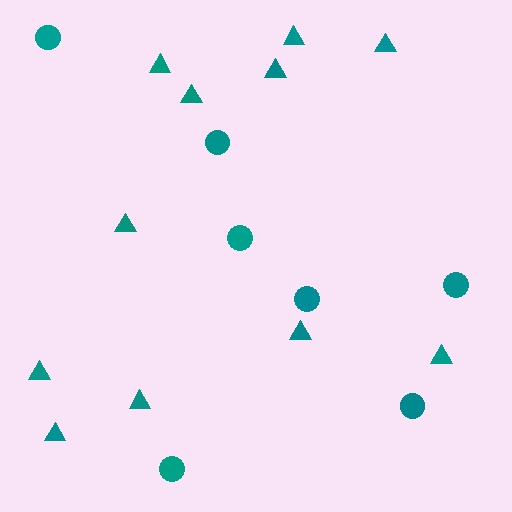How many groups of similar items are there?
There are 2 groups: one group of circles (7) and one group of triangles (11).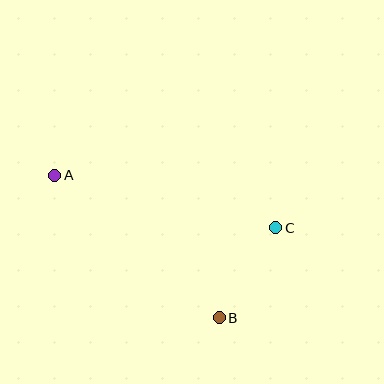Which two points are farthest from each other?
Points A and C are farthest from each other.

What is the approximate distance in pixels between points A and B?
The distance between A and B is approximately 218 pixels.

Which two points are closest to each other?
Points B and C are closest to each other.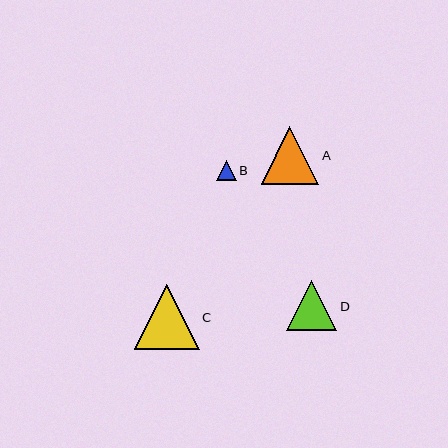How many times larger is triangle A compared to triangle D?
Triangle A is approximately 1.1 times the size of triangle D.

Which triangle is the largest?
Triangle C is the largest with a size of approximately 65 pixels.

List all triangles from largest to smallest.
From largest to smallest: C, A, D, B.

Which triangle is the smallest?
Triangle B is the smallest with a size of approximately 20 pixels.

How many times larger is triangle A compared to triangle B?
Triangle A is approximately 2.9 times the size of triangle B.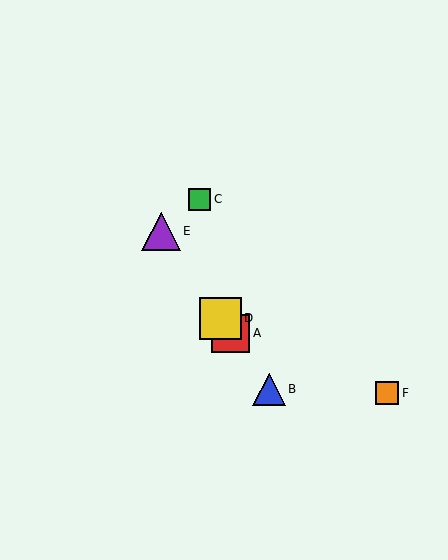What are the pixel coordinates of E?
Object E is at (161, 231).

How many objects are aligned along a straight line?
4 objects (A, B, D, E) are aligned along a straight line.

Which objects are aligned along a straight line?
Objects A, B, D, E are aligned along a straight line.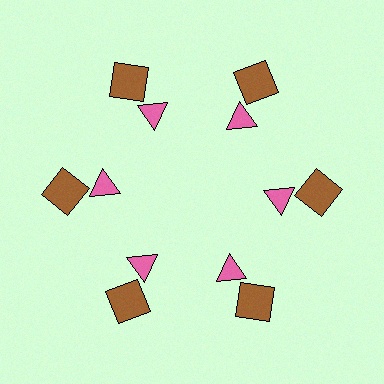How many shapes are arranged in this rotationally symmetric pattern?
There are 12 shapes, arranged in 6 groups of 2.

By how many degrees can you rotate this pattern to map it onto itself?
The pattern maps onto itself every 60 degrees of rotation.